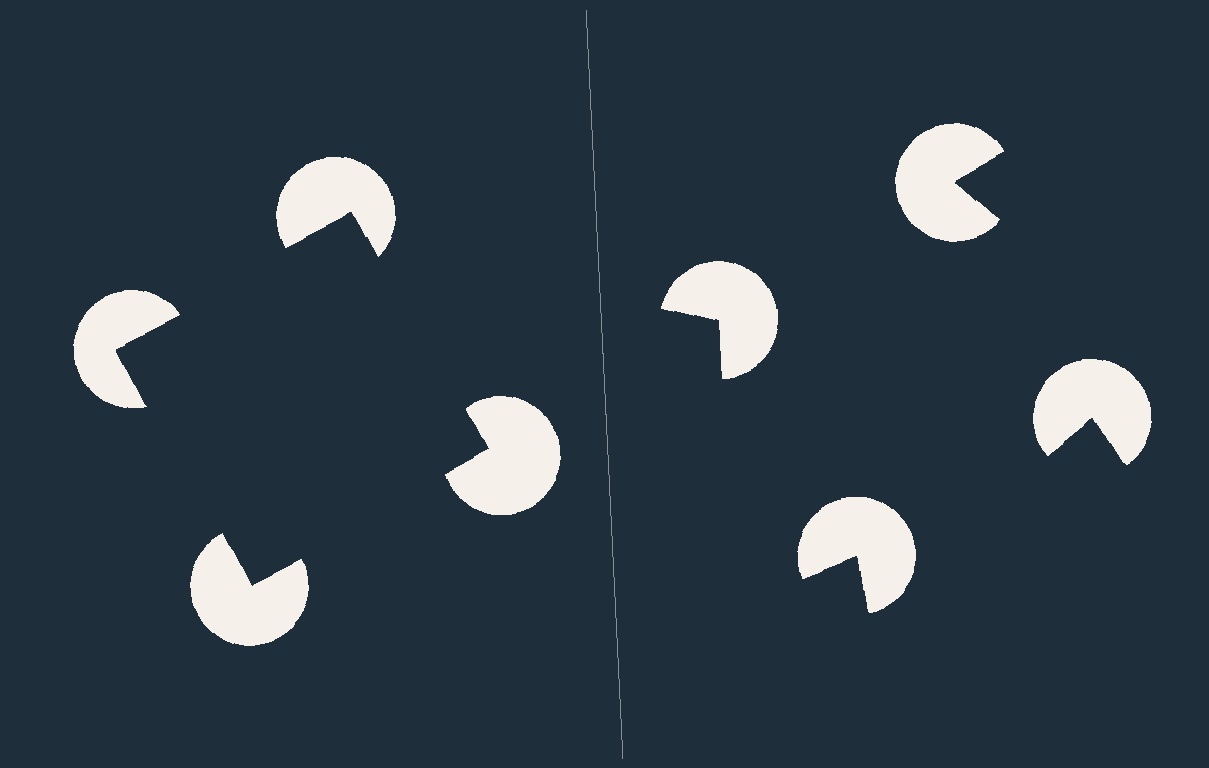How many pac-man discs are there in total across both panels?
8 — 4 on each side.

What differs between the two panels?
The pac-man discs are positioned identically on both sides; only the wedge orientations differ. On the left they align to a square; on the right they are misaligned.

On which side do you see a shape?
An illusory square appears on the left side. On the right side the wedge cuts are rotated, so no coherent shape forms.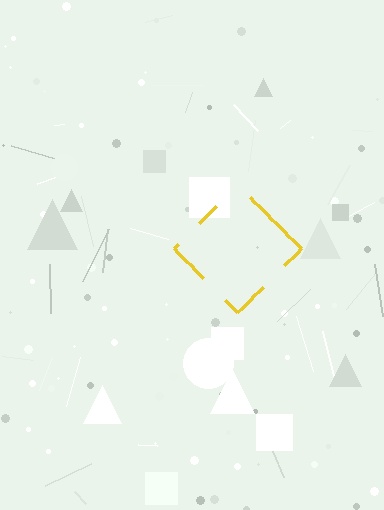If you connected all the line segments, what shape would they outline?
They would outline a diamond.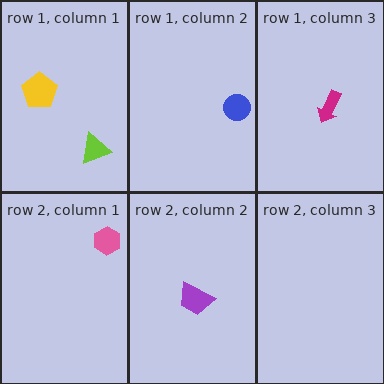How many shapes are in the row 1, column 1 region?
2.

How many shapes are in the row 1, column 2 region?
1.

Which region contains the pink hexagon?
The row 2, column 1 region.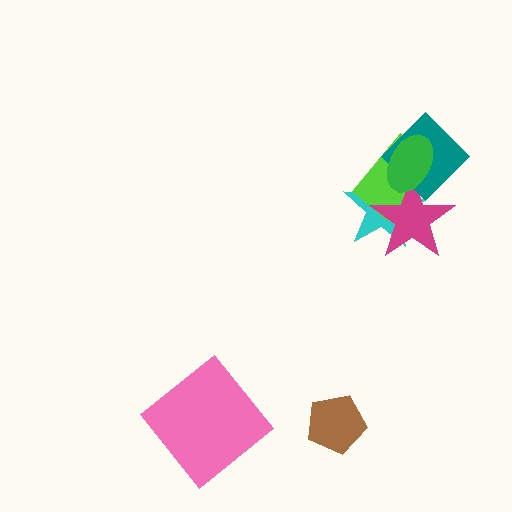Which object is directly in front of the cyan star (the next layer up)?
The lime rectangle is directly in front of the cyan star.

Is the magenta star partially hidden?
Yes, it is partially covered by another shape.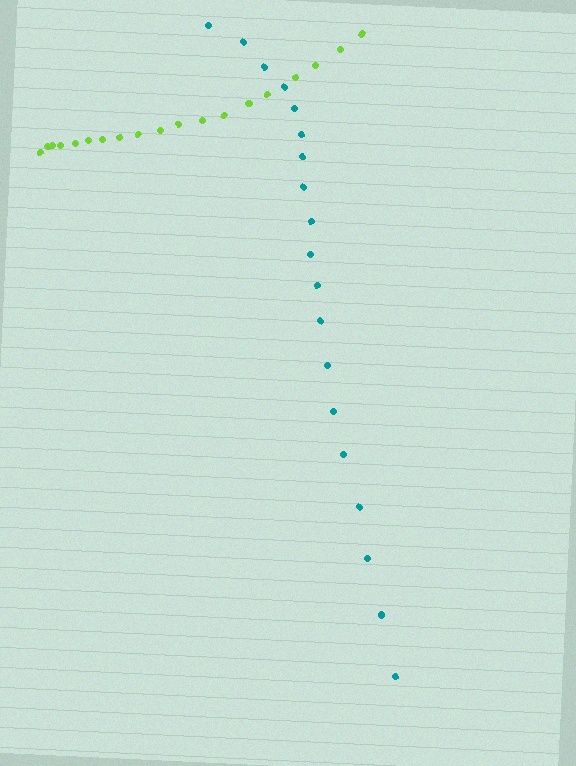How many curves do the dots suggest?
There are 2 distinct paths.